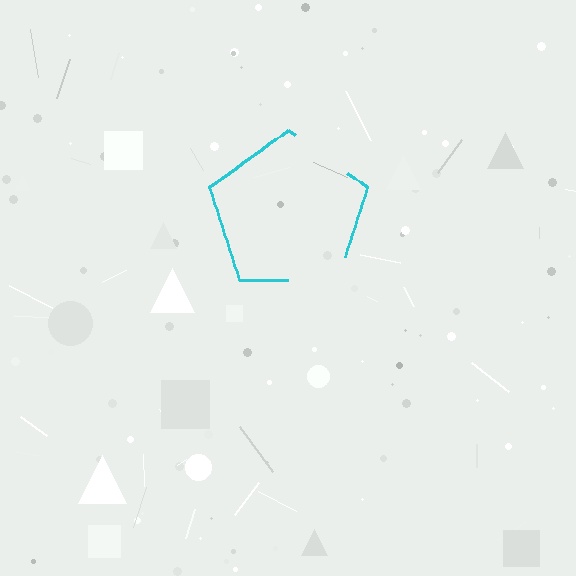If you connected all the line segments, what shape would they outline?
They would outline a pentagon.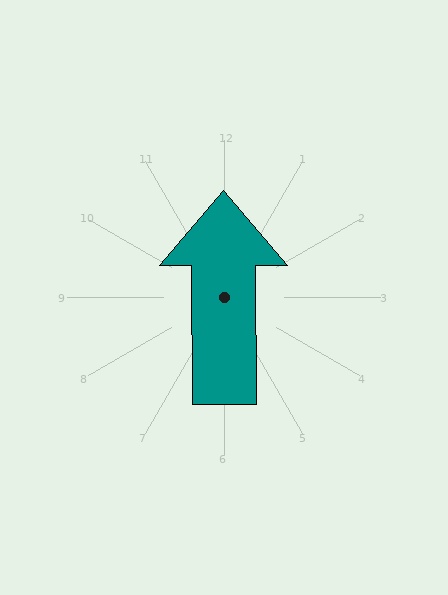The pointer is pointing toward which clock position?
Roughly 12 o'clock.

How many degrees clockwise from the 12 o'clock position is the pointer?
Approximately 360 degrees.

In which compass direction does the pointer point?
North.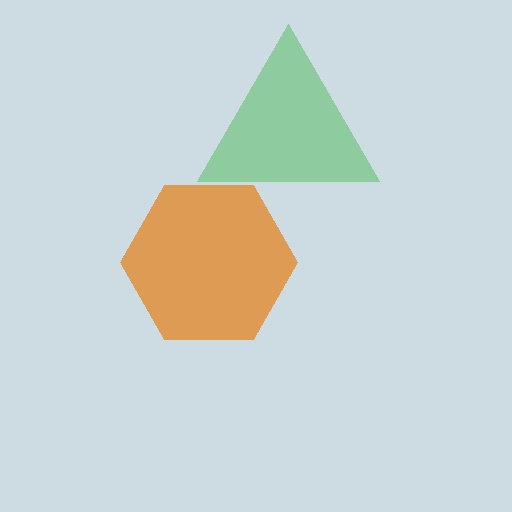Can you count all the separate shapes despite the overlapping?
Yes, there are 2 separate shapes.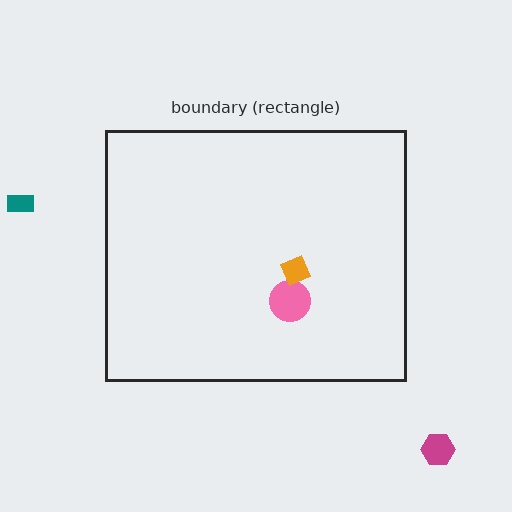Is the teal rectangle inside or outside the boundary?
Outside.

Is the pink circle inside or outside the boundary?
Inside.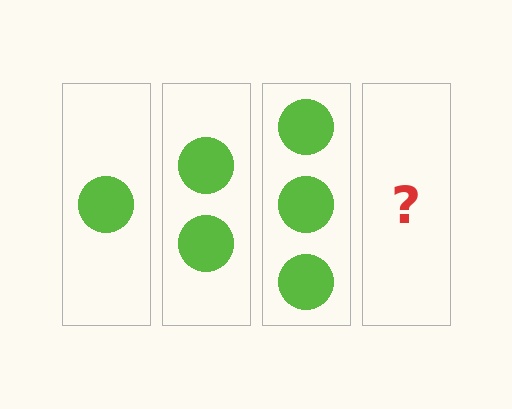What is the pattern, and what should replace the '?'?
The pattern is that each step adds one more circle. The '?' should be 4 circles.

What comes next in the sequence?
The next element should be 4 circles.